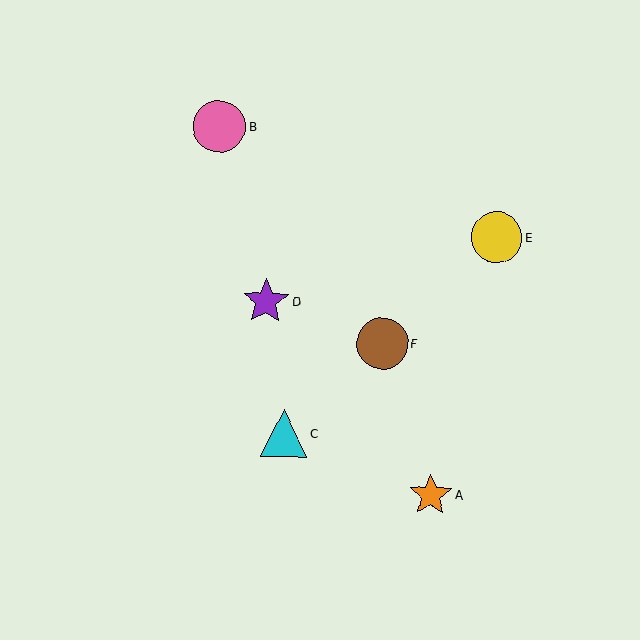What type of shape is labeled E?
Shape E is a yellow circle.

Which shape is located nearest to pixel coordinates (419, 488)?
The orange star (labeled A) at (431, 495) is nearest to that location.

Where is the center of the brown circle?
The center of the brown circle is at (382, 343).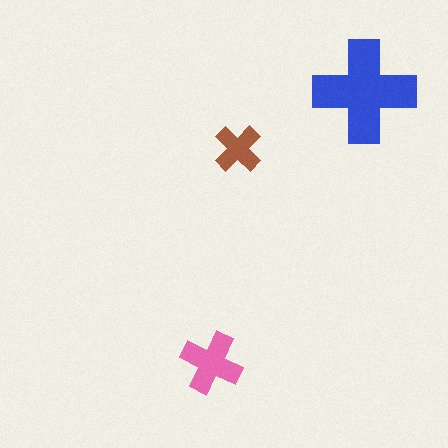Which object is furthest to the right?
The blue cross is rightmost.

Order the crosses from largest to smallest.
the blue one, the pink one, the brown one.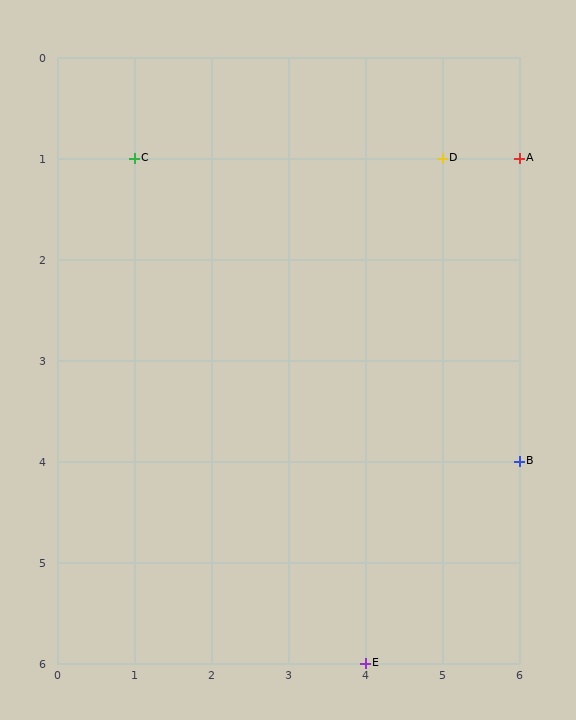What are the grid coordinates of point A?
Point A is at grid coordinates (6, 1).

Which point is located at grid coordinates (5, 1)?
Point D is at (5, 1).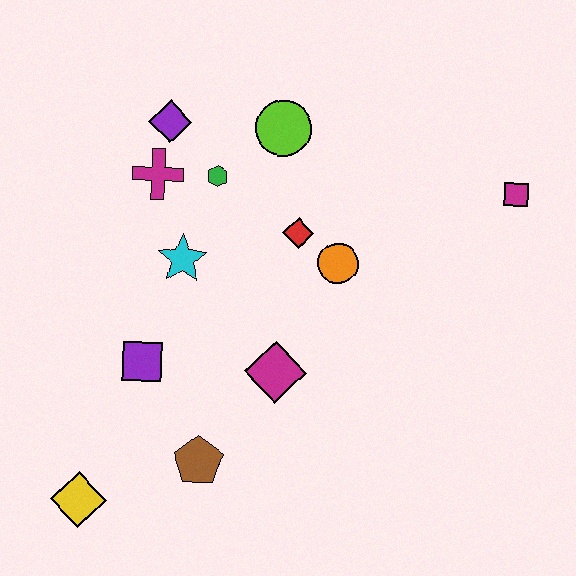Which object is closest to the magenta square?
The orange circle is closest to the magenta square.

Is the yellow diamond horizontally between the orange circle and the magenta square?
No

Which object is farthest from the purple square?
The magenta square is farthest from the purple square.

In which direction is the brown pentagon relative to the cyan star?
The brown pentagon is below the cyan star.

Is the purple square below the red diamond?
Yes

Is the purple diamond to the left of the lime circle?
Yes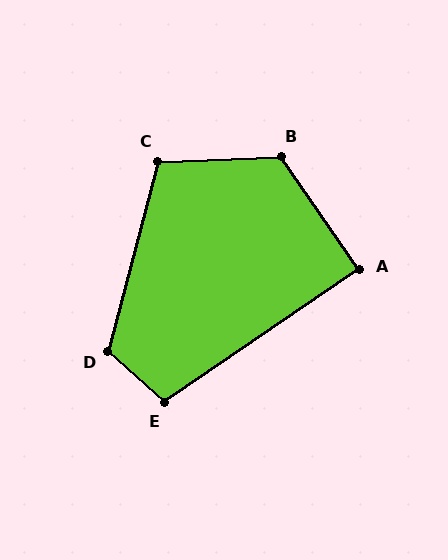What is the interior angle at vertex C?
Approximately 107 degrees (obtuse).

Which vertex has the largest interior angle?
B, at approximately 123 degrees.